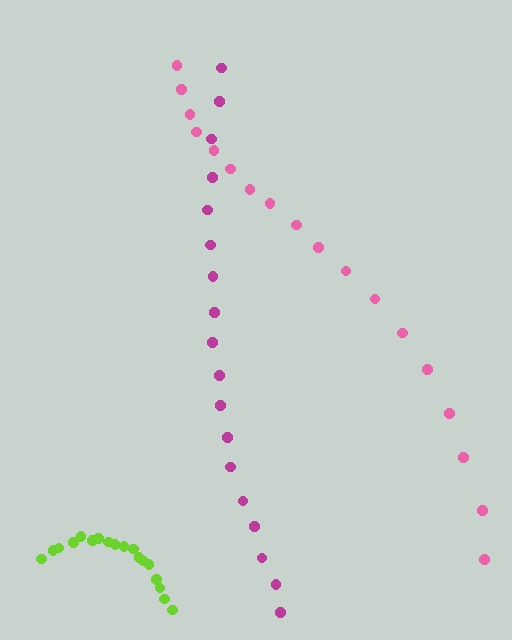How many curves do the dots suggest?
There are 3 distinct paths.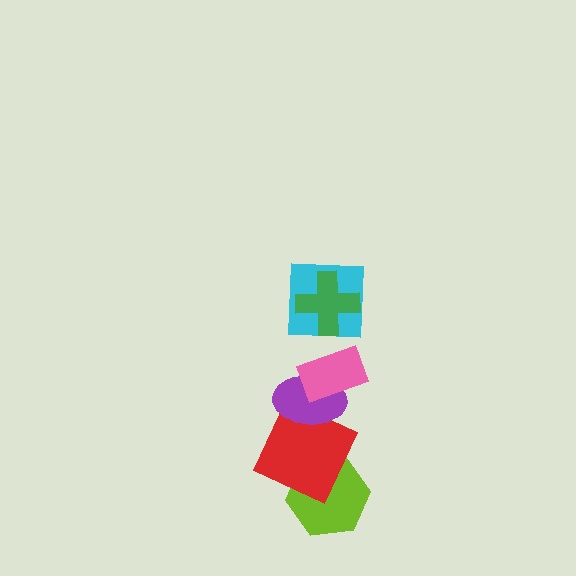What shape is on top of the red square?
The purple ellipse is on top of the red square.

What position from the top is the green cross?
The green cross is 1st from the top.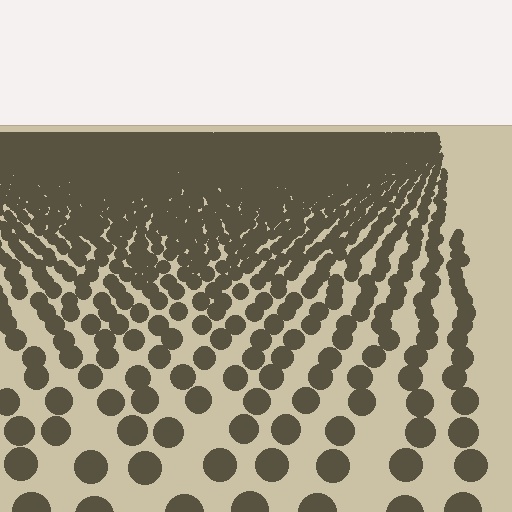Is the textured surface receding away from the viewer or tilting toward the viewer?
The surface is receding away from the viewer. Texture elements get smaller and denser toward the top.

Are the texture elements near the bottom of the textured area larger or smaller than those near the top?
Larger. Near the bottom, elements are closer to the viewer and appear at a bigger on-screen size.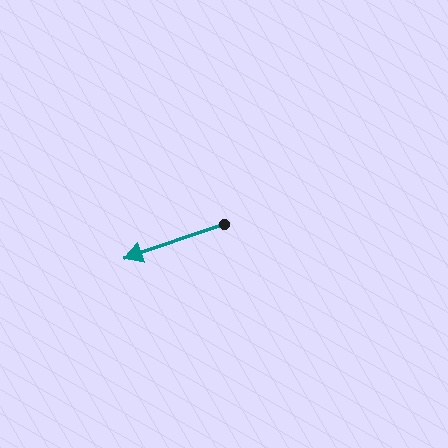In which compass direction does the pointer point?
West.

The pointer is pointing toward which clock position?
Roughly 8 o'clock.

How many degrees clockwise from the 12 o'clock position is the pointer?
Approximately 251 degrees.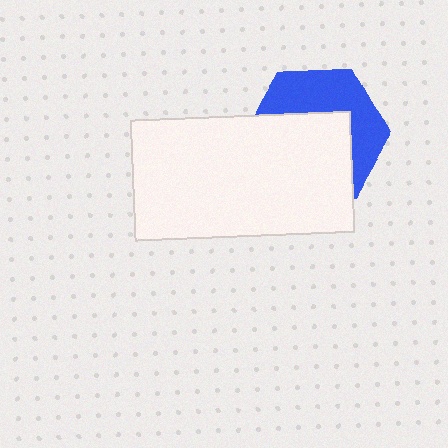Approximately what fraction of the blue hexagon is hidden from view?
Roughly 57% of the blue hexagon is hidden behind the white rectangle.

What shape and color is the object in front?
The object in front is a white rectangle.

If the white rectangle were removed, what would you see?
You would see the complete blue hexagon.